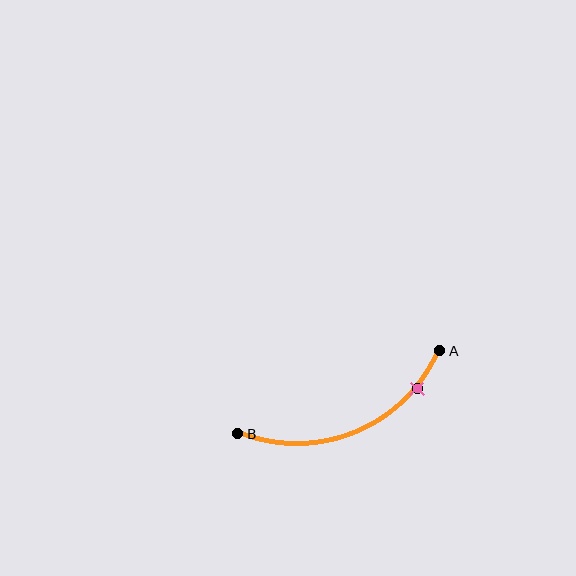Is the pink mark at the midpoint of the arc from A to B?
No. The pink mark lies on the arc but is closer to endpoint A. The arc midpoint would be at the point on the curve equidistant along the arc from both A and B.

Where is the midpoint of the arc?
The arc midpoint is the point on the curve farthest from the straight line joining A and B. It sits below that line.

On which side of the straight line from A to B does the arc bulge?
The arc bulges below the straight line connecting A and B.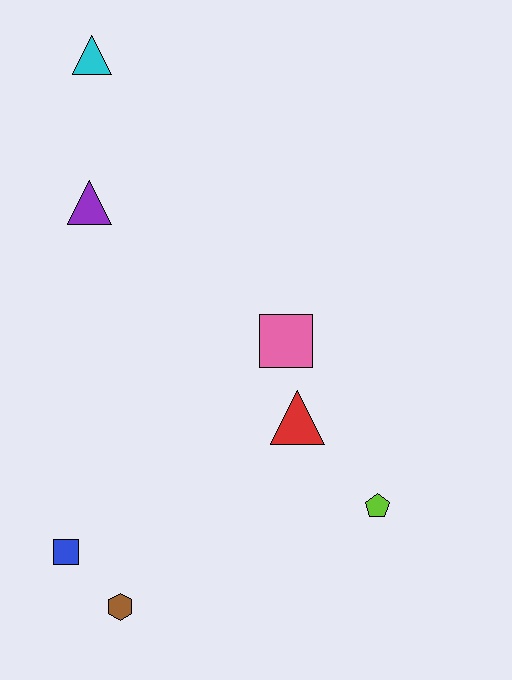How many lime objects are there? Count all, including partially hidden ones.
There is 1 lime object.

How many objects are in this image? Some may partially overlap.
There are 7 objects.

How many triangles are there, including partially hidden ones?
There are 3 triangles.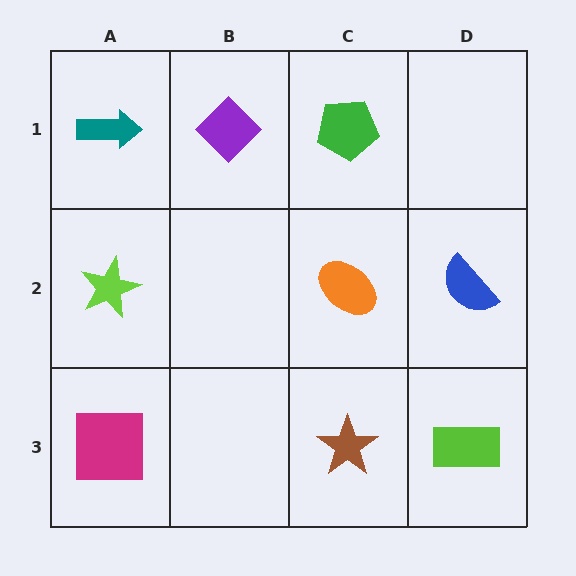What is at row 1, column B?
A purple diamond.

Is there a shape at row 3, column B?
No, that cell is empty.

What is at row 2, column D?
A blue semicircle.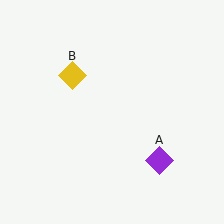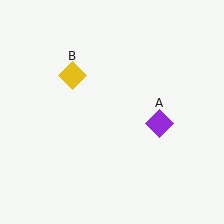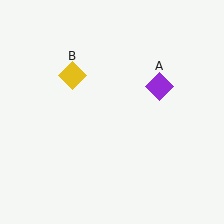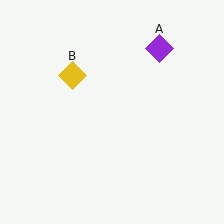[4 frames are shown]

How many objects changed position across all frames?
1 object changed position: purple diamond (object A).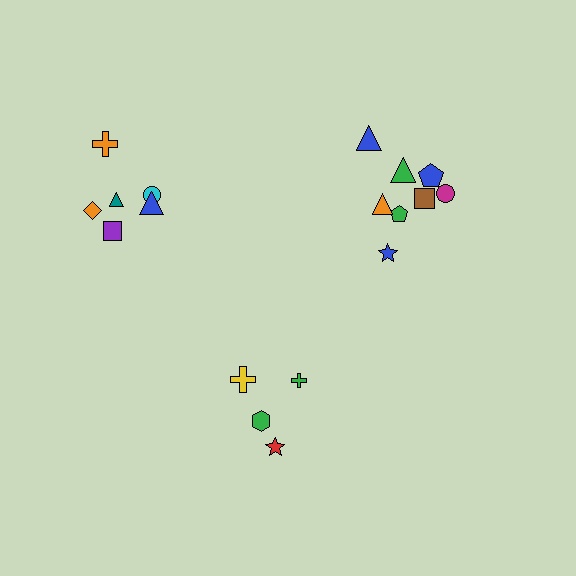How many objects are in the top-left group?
There are 6 objects.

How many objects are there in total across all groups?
There are 18 objects.